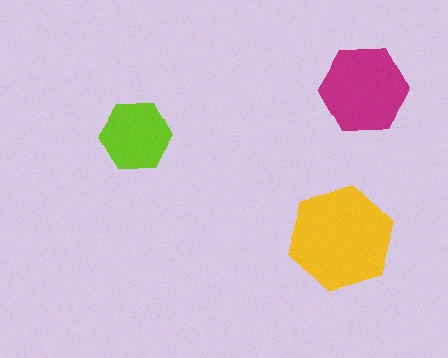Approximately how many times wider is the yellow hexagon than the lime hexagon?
About 1.5 times wider.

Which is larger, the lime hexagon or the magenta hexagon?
The magenta one.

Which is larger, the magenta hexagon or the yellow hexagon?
The yellow one.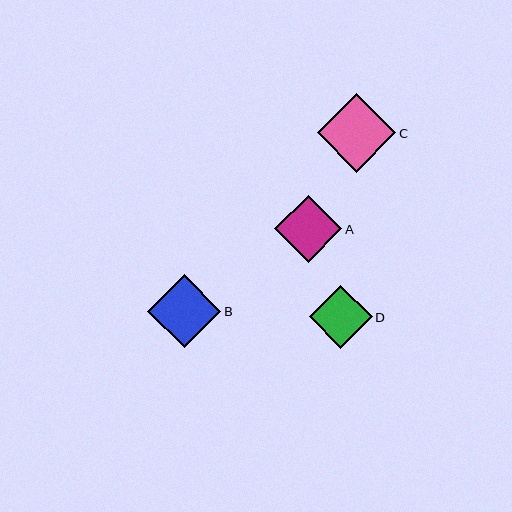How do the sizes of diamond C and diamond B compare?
Diamond C and diamond B are approximately the same size.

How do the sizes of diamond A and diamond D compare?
Diamond A and diamond D are approximately the same size.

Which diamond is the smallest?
Diamond D is the smallest with a size of approximately 63 pixels.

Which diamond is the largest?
Diamond C is the largest with a size of approximately 78 pixels.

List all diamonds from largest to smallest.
From largest to smallest: C, B, A, D.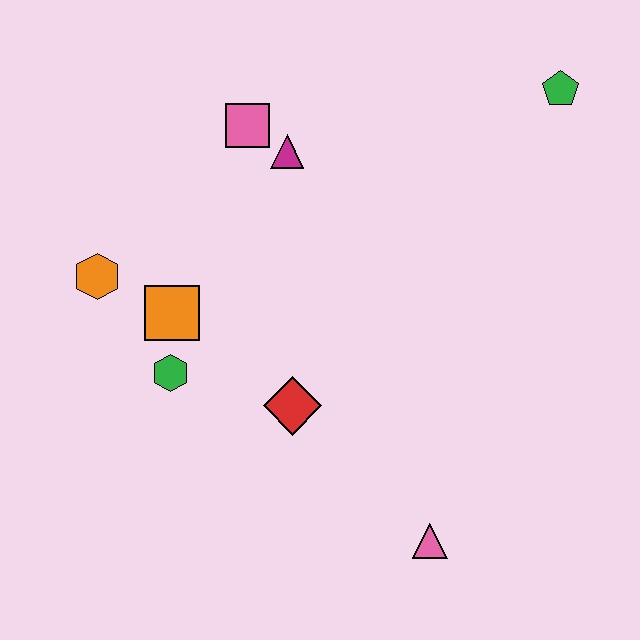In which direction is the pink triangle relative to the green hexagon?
The pink triangle is to the right of the green hexagon.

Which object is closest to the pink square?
The magenta triangle is closest to the pink square.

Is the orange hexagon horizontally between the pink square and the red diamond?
No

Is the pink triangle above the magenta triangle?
No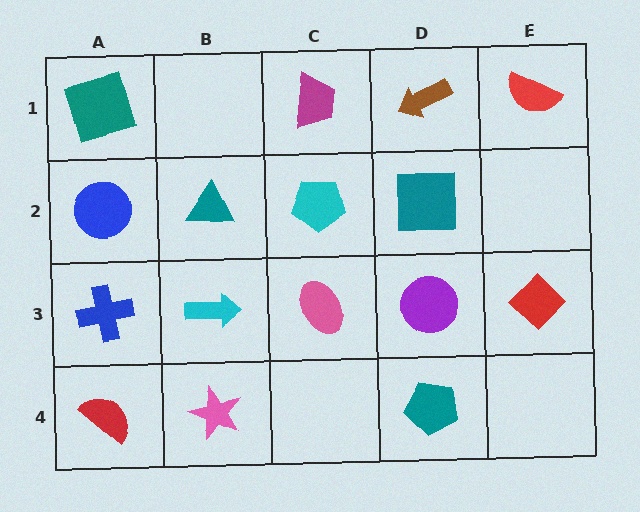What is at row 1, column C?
A magenta trapezoid.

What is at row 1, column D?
A brown arrow.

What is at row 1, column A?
A teal square.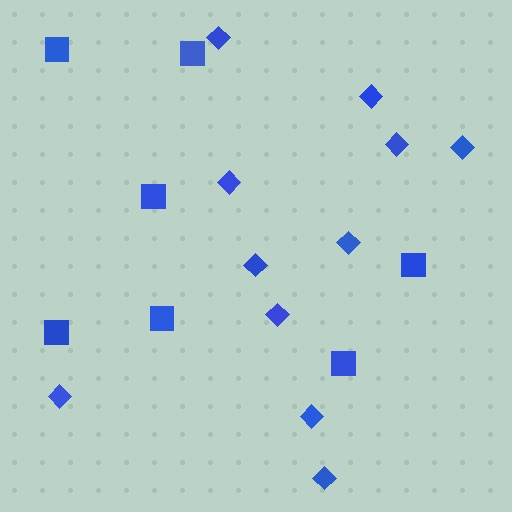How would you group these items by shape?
There are 2 groups: one group of diamonds (11) and one group of squares (7).